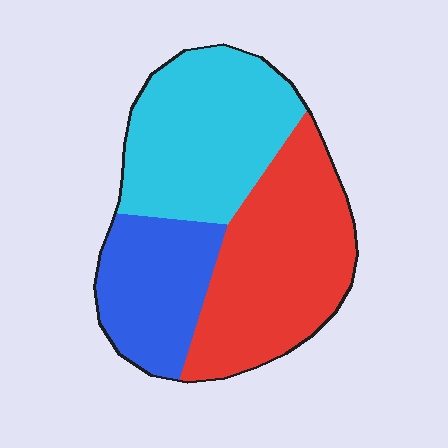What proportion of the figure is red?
Red takes up about two fifths (2/5) of the figure.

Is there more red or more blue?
Red.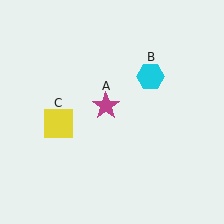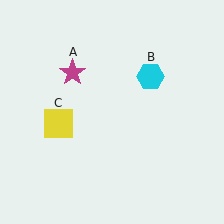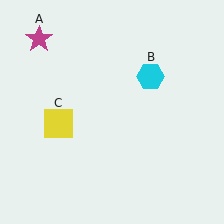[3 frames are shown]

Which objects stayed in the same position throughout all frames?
Cyan hexagon (object B) and yellow square (object C) remained stationary.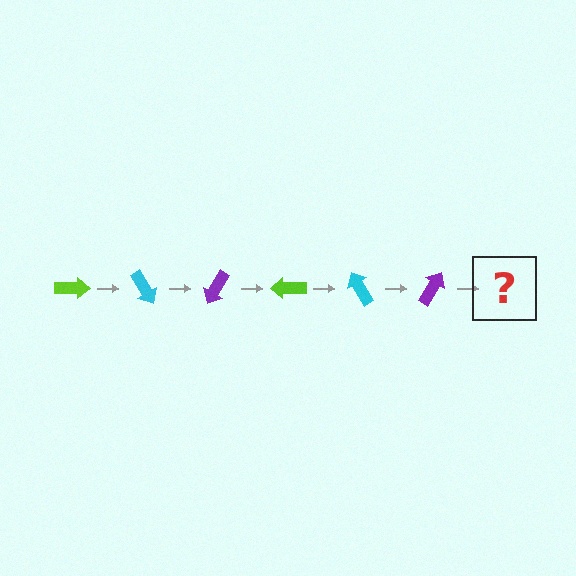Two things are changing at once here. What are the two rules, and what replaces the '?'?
The two rules are that it rotates 60 degrees each step and the color cycles through lime, cyan, and purple. The '?' should be a lime arrow, rotated 360 degrees from the start.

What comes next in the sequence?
The next element should be a lime arrow, rotated 360 degrees from the start.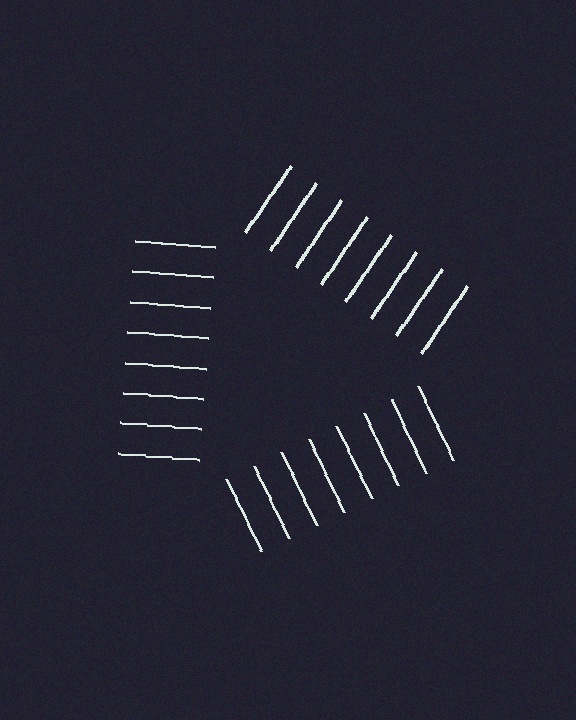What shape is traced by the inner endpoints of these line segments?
An illusory triangle — the line segments terminate on its edges but no continuous stroke is drawn.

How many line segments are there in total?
24 — 8 along each of the 3 edges.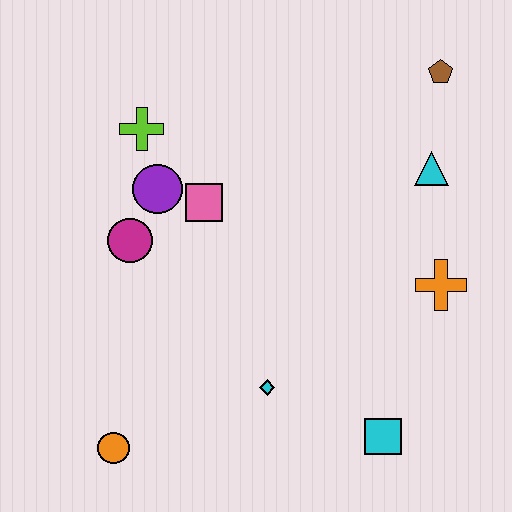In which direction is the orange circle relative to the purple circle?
The orange circle is below the purple circle.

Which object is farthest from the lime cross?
The cyan square is farthest from the lime cross.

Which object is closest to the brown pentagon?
The cyan triangle is closest to the brown pentagon.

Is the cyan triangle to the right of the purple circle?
Yes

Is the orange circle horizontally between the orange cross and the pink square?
No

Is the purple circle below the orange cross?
No